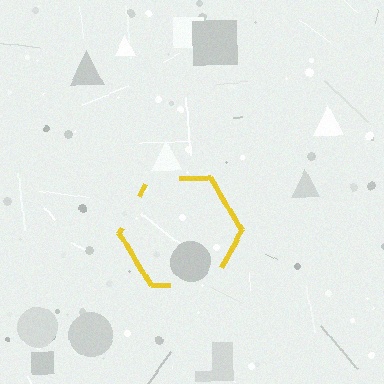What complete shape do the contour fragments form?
The contour fragments form a hexagon.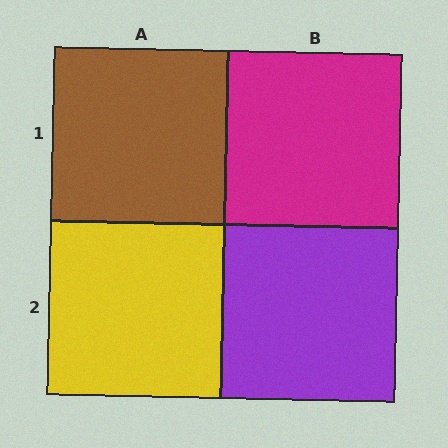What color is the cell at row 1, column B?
Magenta.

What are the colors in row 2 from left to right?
Yellow, purple.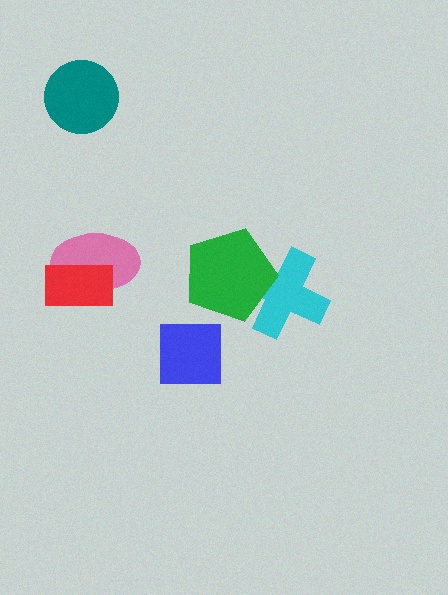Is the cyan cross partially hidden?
Yes, it is partially covered by another shape.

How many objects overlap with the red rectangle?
1 object overlaps with the red rectangle.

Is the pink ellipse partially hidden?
Yes, it is partially covered by another shape.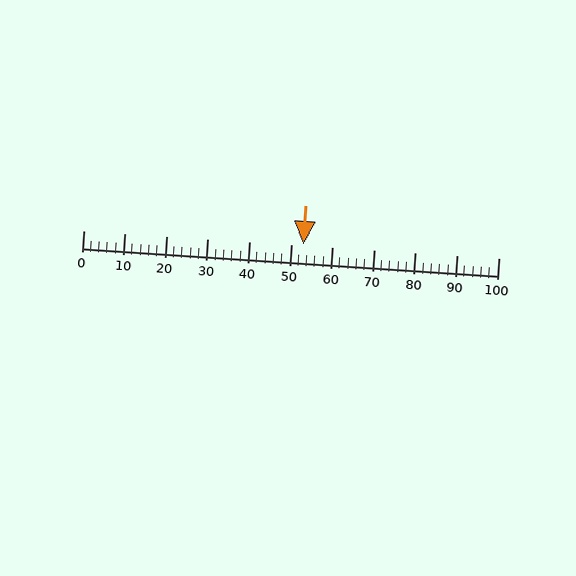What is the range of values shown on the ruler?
The ruler shows values from 0 to 100.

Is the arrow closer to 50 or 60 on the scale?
The arrow is closer to 50.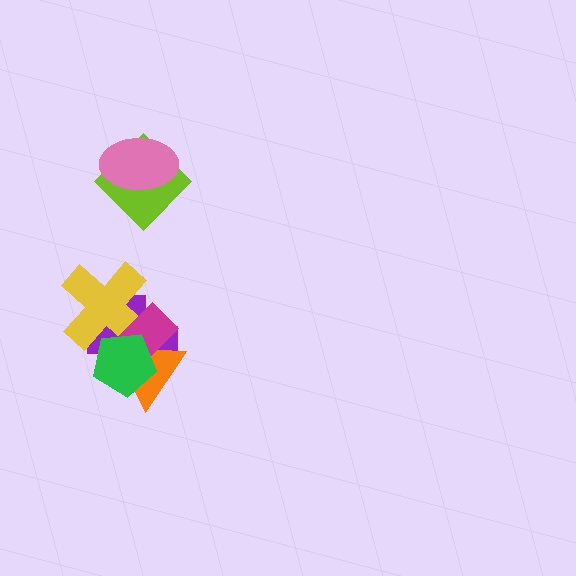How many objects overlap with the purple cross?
4 objects overlap with the purple cross.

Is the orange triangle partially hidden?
Yes, it is partially covered by another shape.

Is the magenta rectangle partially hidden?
Yes, it is partially covered by another shape.